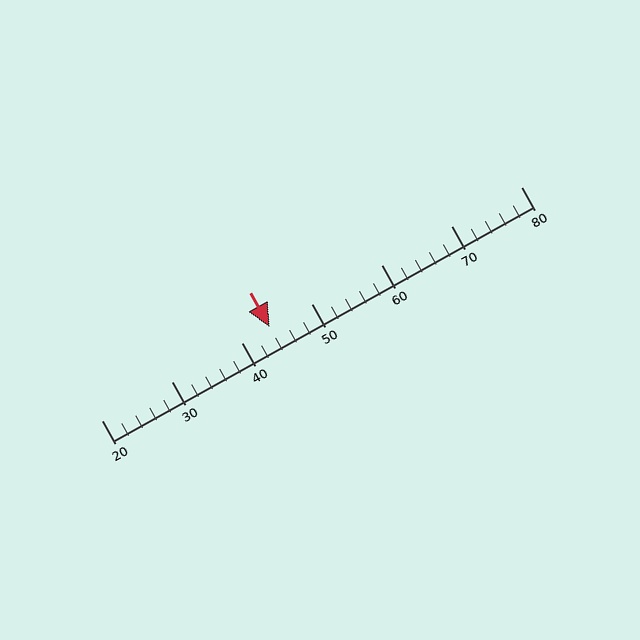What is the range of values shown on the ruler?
The ruler shows values from 20 to 80.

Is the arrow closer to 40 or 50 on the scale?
The arrow is closer to 40.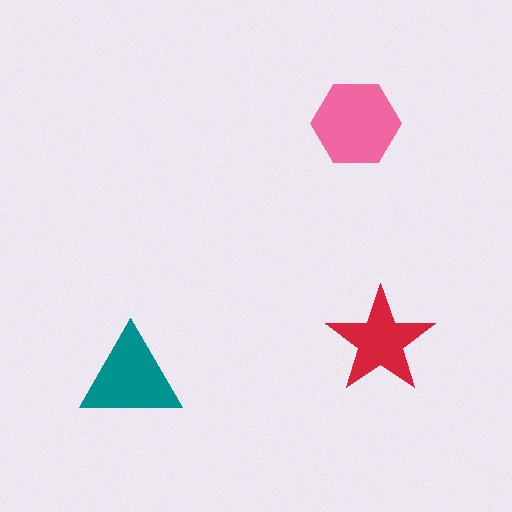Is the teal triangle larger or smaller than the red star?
Larger.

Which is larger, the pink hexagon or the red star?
The pink hexagon.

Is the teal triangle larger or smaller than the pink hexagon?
Smaller.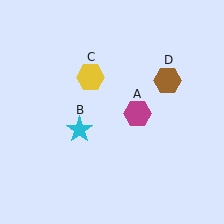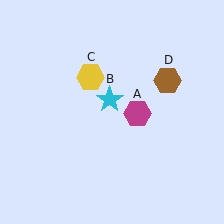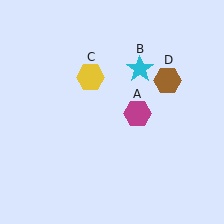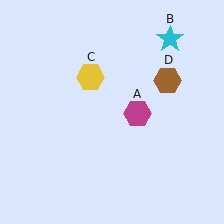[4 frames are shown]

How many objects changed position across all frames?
1 object changed position: cyan star (object B).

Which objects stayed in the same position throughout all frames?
Magenta hexagon (object A) and yellow hexagon (object C) and brown hexagon (object D) remained stationary.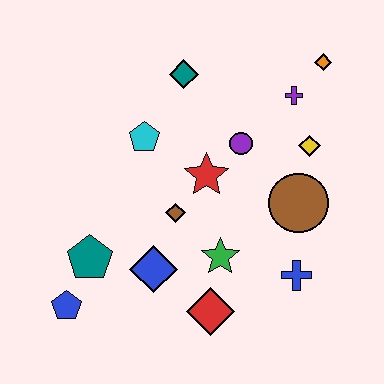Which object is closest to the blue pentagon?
The teal pentagon is closest to the blue pentagon.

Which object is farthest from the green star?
The orange diamond is farthest from the green star.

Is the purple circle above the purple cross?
No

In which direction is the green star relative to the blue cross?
The green star is to the left of the blue cross.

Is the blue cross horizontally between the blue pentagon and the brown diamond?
No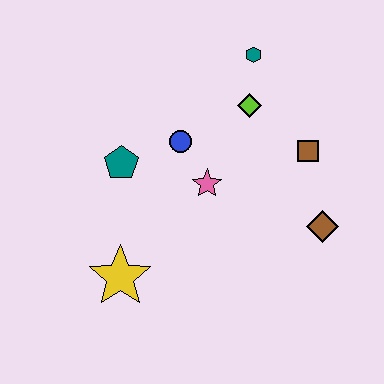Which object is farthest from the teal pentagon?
The brown diamond is farthest from the teal pentagon.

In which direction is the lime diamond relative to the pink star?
The lime diamond is above the pink star.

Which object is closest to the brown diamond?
The brown square is closest to the brown diamond.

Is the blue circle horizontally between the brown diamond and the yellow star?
Yes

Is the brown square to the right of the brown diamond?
No